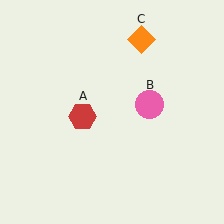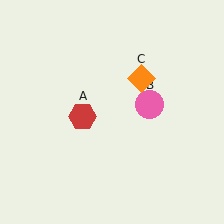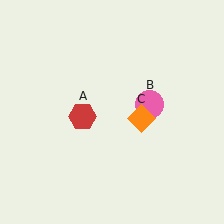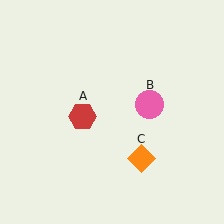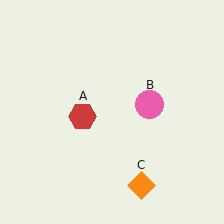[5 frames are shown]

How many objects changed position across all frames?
1 object changed position: orange diamond (object C).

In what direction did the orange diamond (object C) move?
The orange diamond (object C) moved down.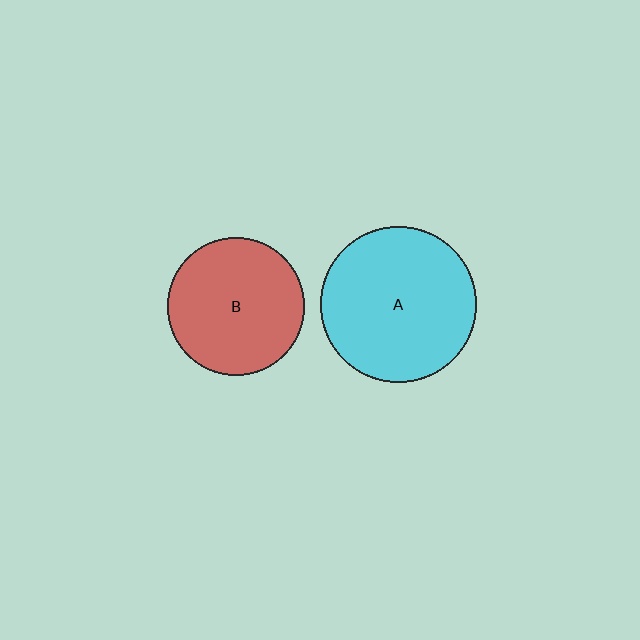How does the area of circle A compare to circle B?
Approximately 1.3 times.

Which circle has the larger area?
Circle A (cyan).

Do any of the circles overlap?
No, none of the circles overlap.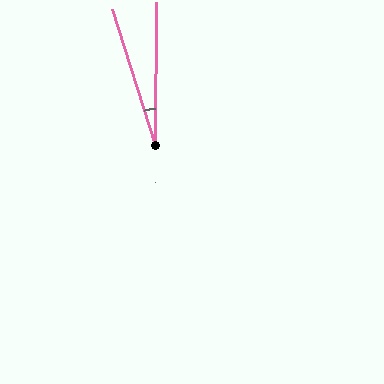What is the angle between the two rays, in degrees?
Approximately 18 degrees.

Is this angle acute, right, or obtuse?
It is acute.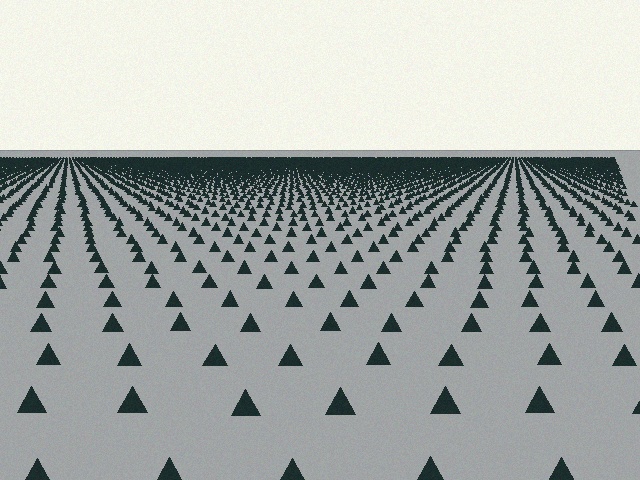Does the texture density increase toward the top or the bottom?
Density increases toward the top.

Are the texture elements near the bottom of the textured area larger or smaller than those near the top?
Larger. Near the bottom, elements are closer to the viewer and appear at a bigger on-screen size.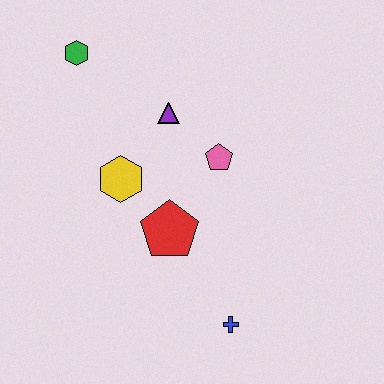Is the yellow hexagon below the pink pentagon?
Yes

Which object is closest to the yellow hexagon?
The red pentagon is closest to the yellow hexagon.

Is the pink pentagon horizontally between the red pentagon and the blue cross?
Yes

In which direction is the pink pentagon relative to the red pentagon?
The pink pentagon is above the red pentagon.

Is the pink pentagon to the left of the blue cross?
Yes